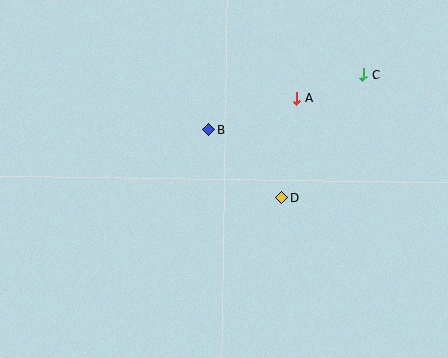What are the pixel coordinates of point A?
Point A is at (297, 98).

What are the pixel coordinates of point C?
Point C is at (364, 75).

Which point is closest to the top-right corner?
Point C is closest to the top-right corner.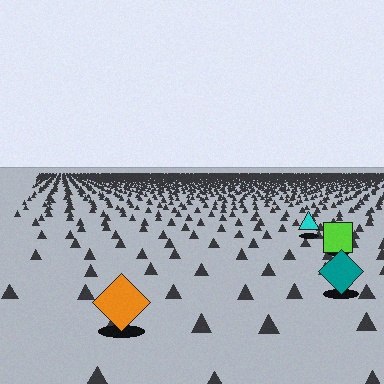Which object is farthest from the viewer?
The cyan triangle is farthest from the viewer. It appears smaller and the ground texture around it is denser.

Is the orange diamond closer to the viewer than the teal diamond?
Yes. The orange diamond is closer — you can tell from the texture gradient: the ground texture is coarser near it.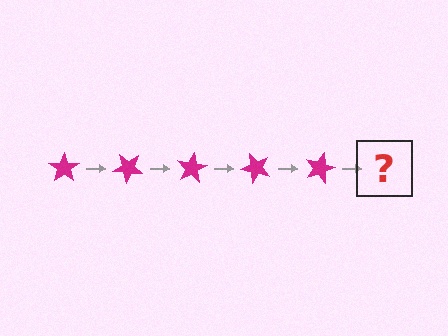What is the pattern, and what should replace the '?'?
The pattern is that the star rotates 40 degrees each step. The '?' should be a magenta star rotated 200 degrees.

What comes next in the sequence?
The next element should be a magenta star rotated 200 degrees.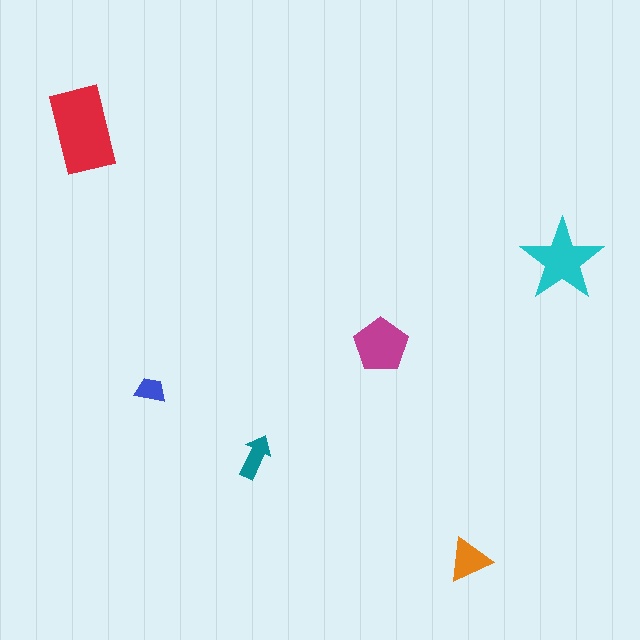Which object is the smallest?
The blue trapezoid.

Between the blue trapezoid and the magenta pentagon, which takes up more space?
The magenta pentagon.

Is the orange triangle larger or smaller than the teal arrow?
Larger.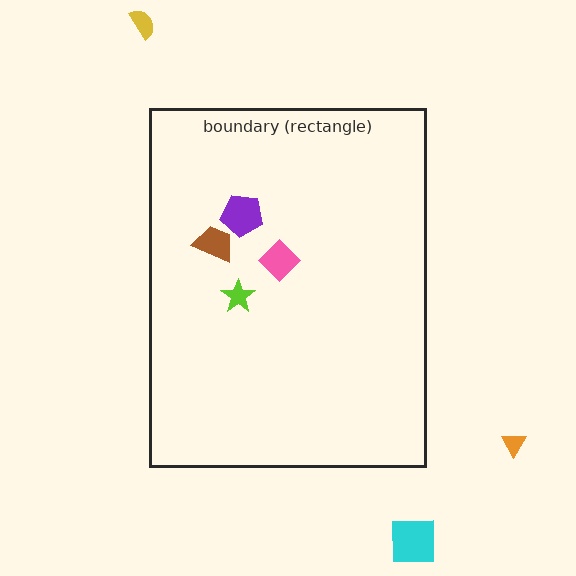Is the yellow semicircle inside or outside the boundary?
Outside.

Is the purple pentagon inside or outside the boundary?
Inside.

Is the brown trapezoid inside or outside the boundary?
Inside.